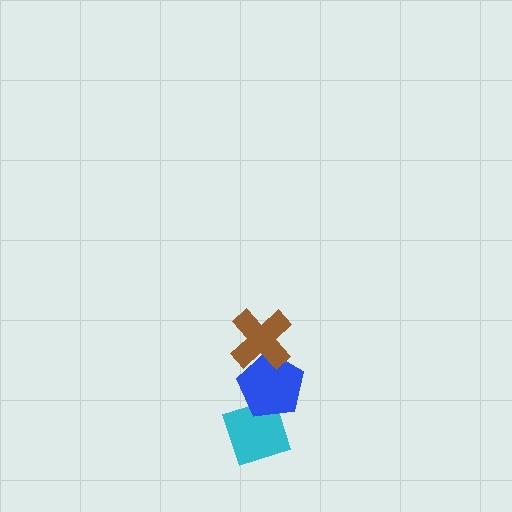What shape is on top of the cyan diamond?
The blue pentagon is on top of the cyan diamond.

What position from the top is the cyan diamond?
The cyan diamond is 3rd from the top.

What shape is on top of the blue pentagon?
The brown cross is on top of the blue pentagon.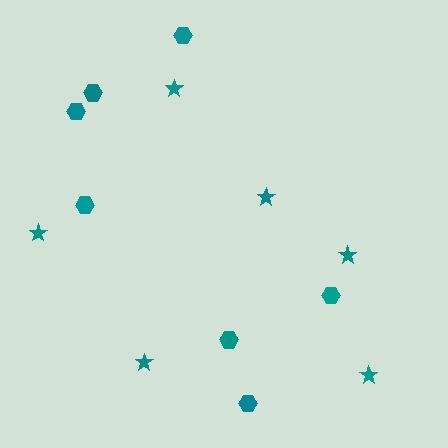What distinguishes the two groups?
There are 2 groups: one group of hexagons (7) and one group of stars (6).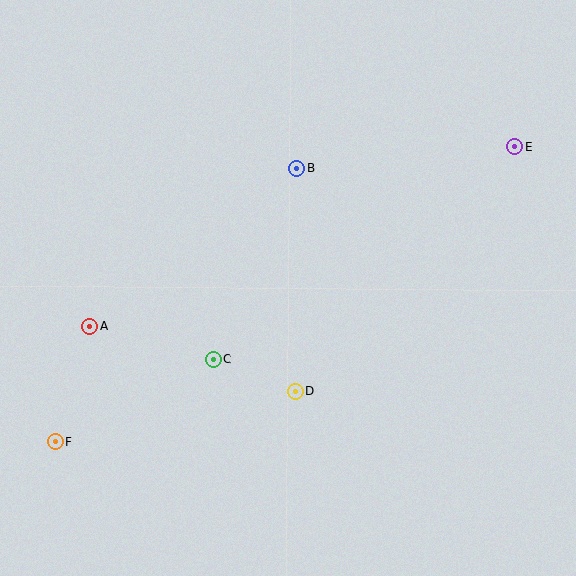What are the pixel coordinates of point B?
Point B is at (297, 168).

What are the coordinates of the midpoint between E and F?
The midpoint between E and F is at (285, 294).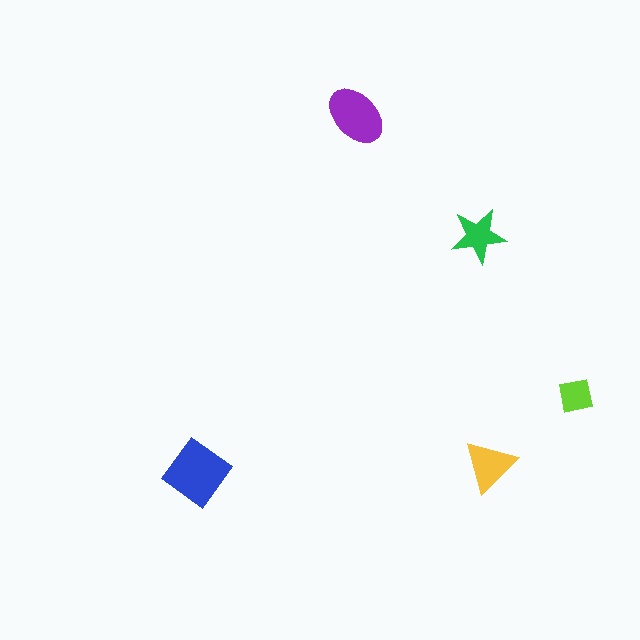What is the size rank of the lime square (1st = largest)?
5th.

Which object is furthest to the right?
The lime square is rightmost.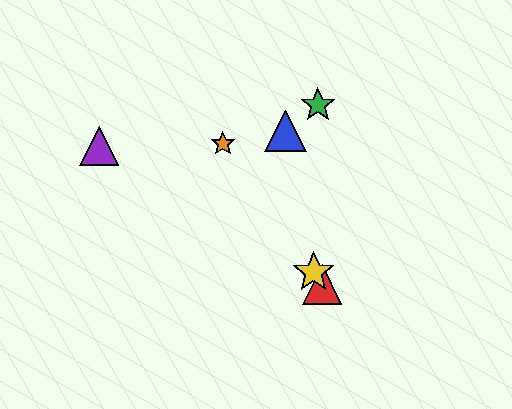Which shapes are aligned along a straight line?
The red triangle, the yellow star, the orange star are aligned along a straight line.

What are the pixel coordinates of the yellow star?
The yellow star is at (314, 272).